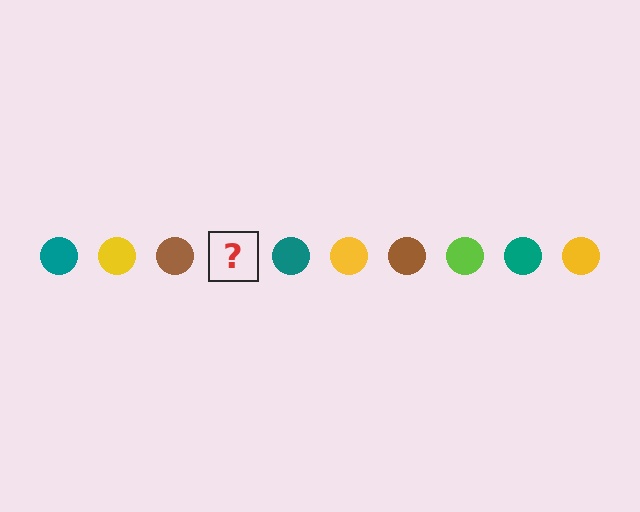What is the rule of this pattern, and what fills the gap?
The rule is that the pattern cycles through teal, yellow, brown, lime circles. The gap should be filled with a lime circle.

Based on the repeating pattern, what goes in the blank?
The blank should be a lime circle.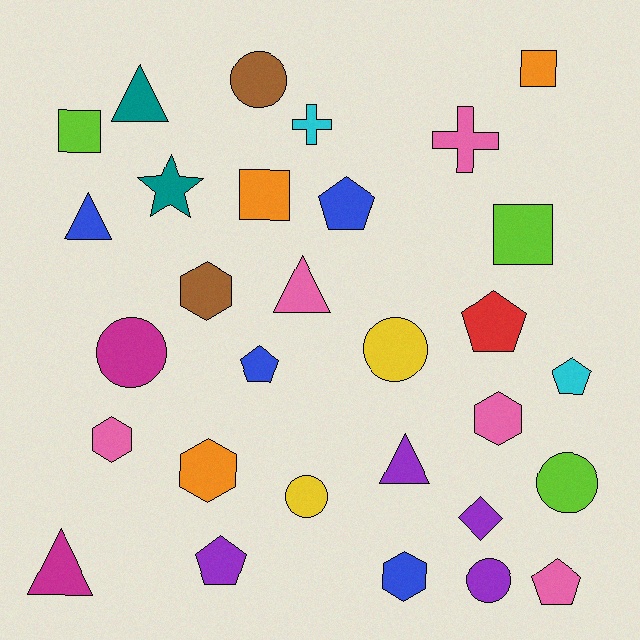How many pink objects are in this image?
There are 5 pink objects.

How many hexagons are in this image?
There are 5 hexagons.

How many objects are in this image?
There are 30 objects.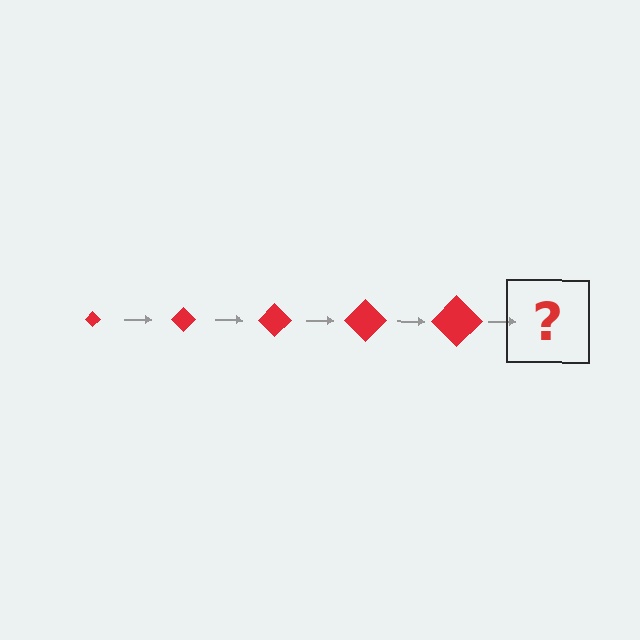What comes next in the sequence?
The next element should be a red diamond, larger than the previous one.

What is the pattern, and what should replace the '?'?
The pattern is that the diamond gets progressively larger each step. The '?' should be a red diamond, larger than the previous one.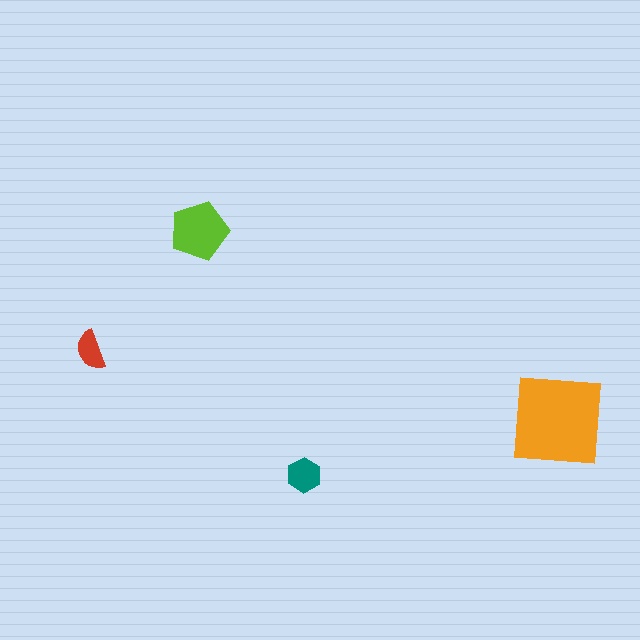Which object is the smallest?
The red semicircle.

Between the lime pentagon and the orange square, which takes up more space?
The orange square.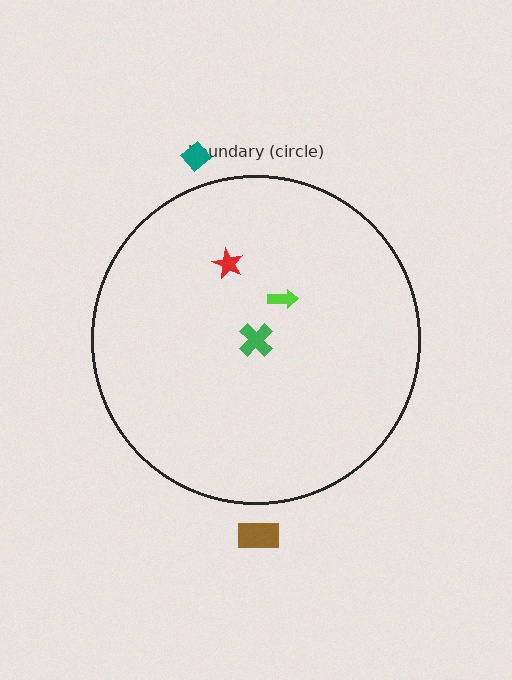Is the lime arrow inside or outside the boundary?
Inside.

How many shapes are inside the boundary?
3 inside, 2 outside.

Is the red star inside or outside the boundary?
Inside.